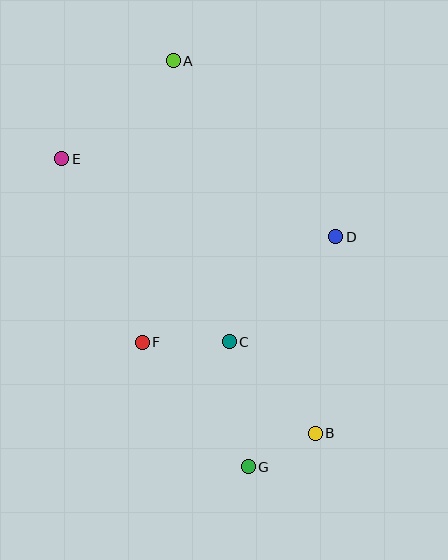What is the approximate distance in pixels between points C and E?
The distance between C and E is approximately 248 pixels.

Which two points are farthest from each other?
Points A and G are farthest from each other.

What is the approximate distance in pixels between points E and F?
The distance between E and F is approximately 200 pixels.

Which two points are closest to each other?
Points B and G are closest to each other.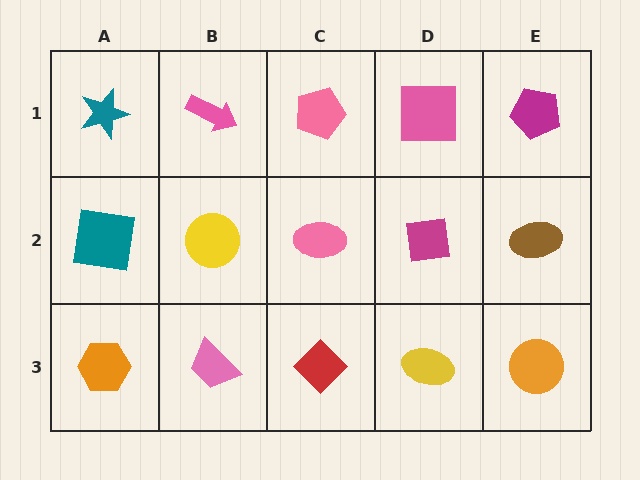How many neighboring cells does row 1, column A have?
2.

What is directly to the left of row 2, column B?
A teal square.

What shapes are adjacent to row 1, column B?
A yellow circle (row 2, column B), a teal star (row 1, column A), a pink pentagon (row 1, column C).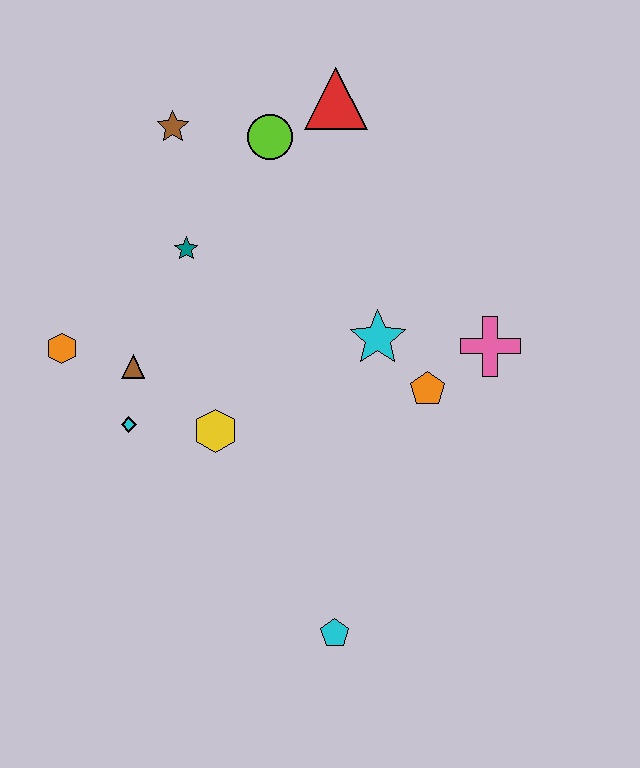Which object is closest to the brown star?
The lime circle is closest to the brown star.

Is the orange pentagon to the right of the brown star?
Yes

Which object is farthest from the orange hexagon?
The pink cross is farthest from the orange hexagon.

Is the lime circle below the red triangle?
Yes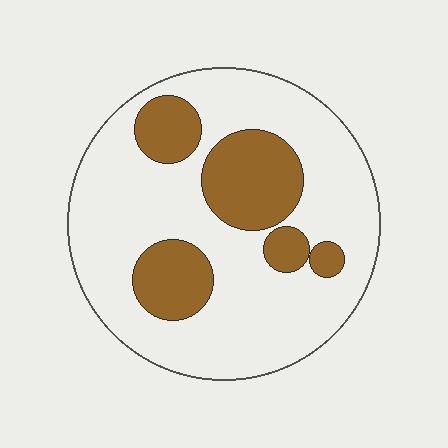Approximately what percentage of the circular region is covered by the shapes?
Approximately 25%.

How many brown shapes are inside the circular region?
5.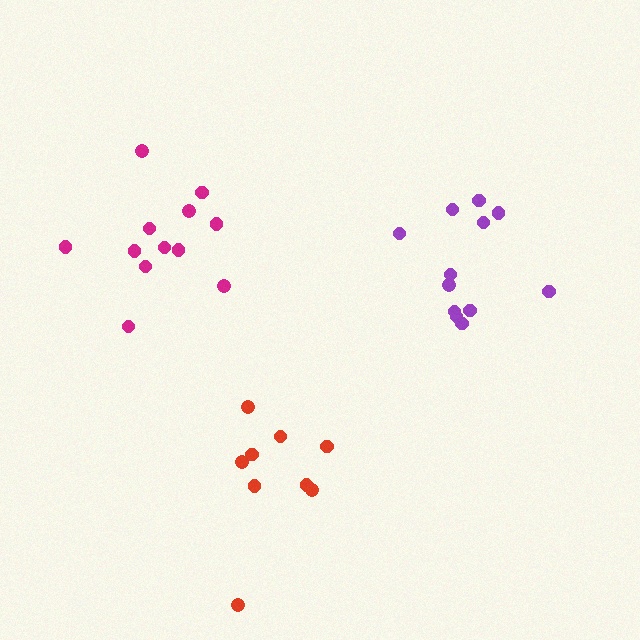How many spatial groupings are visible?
There are 3 spatial groupings.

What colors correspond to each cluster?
The clusters are colored: purple, red, magenta.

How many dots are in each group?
Group 1: 12 dots, Group 2: 9 dots, Group 3: 12 dots (33 total).